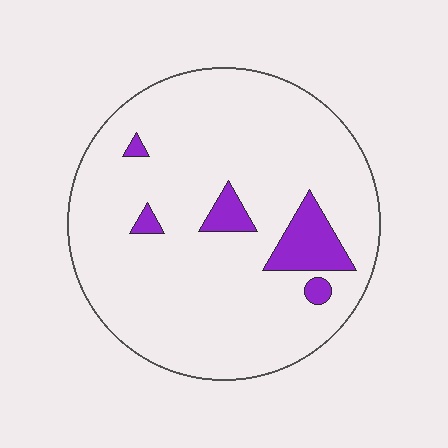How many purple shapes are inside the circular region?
5.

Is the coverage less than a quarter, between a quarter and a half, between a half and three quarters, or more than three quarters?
Less than a quarter.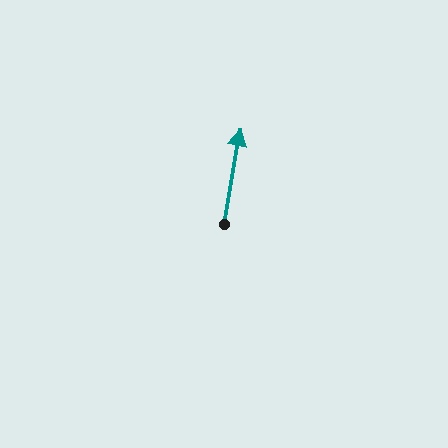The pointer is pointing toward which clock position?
Roughly 12 o'clock.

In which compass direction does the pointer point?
North.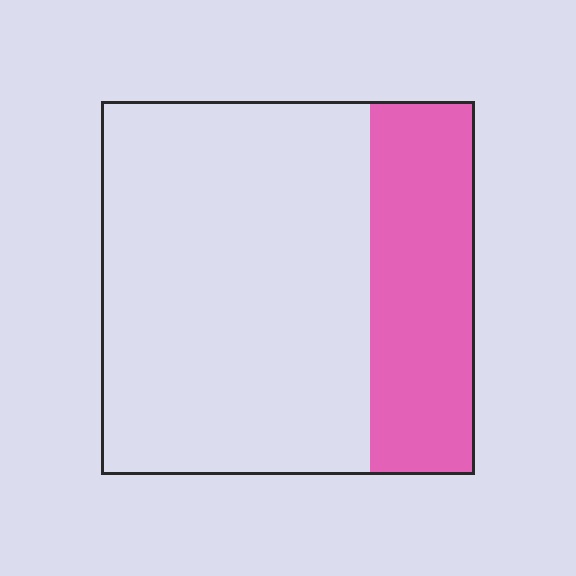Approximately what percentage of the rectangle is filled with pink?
Approximately 30%.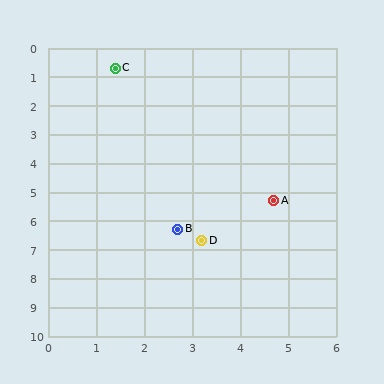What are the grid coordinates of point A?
Point A is at approximately (4.7, 5.3).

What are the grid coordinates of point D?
Point D is at approximately (3.2, 6.7).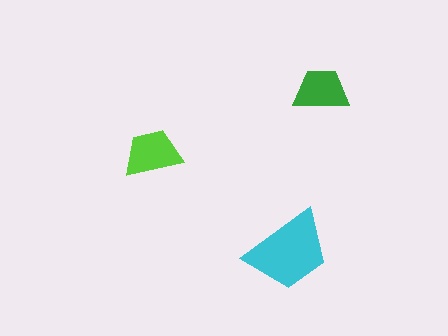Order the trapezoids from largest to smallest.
the cyan one, the lime one, the green one.